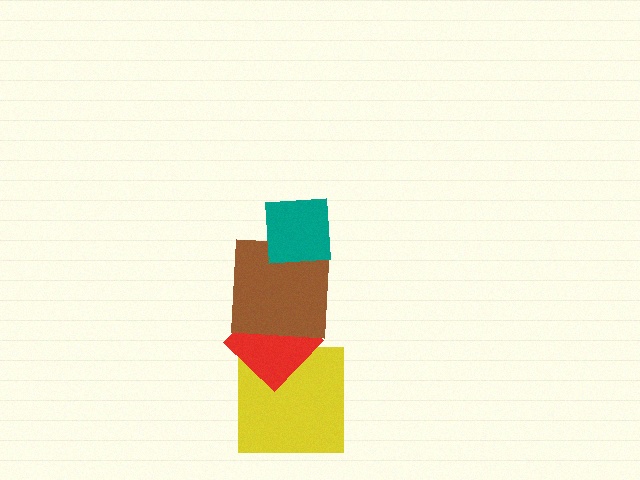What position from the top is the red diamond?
The red diamond is 3rd from the top.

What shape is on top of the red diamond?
The brown square is on top of the red diamond.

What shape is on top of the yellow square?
The red diamond is on top of the yellow square.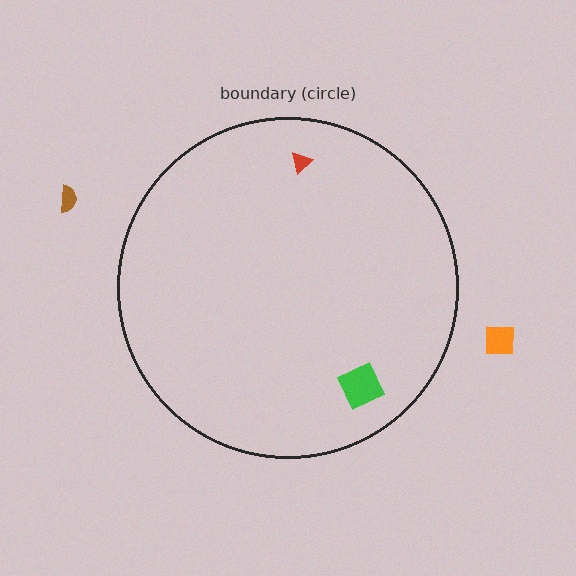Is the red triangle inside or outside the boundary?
Inside.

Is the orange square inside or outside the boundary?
Outside.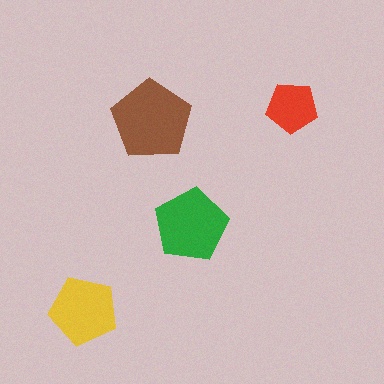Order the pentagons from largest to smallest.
the brown one, the green one, the yellow one, the red one.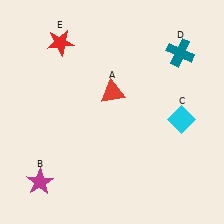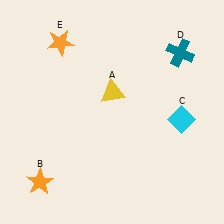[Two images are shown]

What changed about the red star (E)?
In Image 1, E is red. In Image 2, it changed to orange.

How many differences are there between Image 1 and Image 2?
There are 3 differences between the two images.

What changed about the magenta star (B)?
In Image 1, B is magenta. In Image 2, it changed to orange.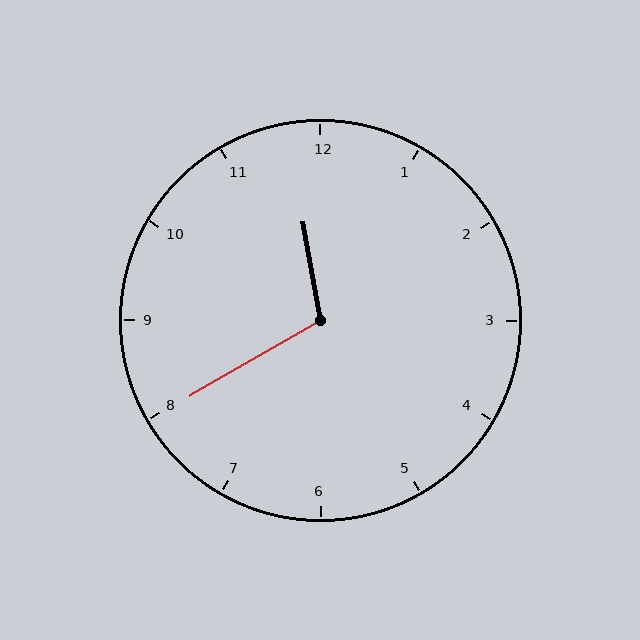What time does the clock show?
11:40.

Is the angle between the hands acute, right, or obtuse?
It is obtuse.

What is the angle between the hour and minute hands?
Approximately 110 degrees.